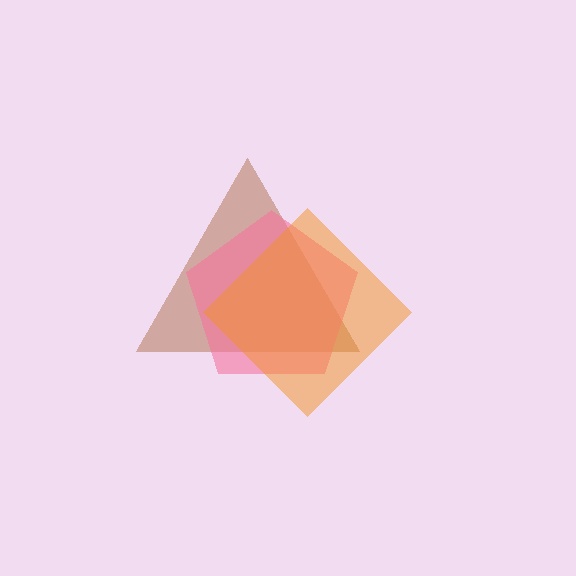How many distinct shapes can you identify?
There are 3 distinct shapes: a brown triangle, a pink pentagon, an orange diamond.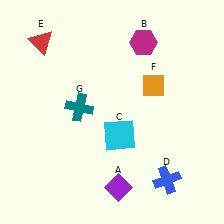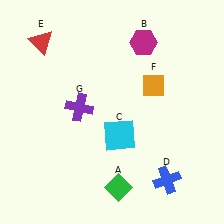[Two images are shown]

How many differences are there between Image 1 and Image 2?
There are 2 differences between the two images.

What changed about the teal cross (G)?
In Image 1, G is teal. In Image 2, it changed to purple.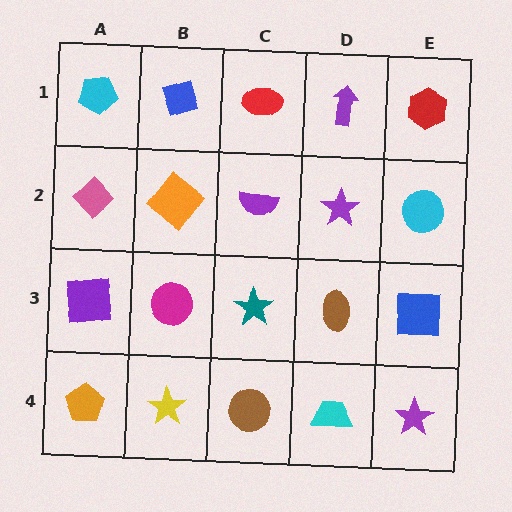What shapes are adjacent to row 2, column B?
A blue diamond (row 1, column B), a magenta circle (row 3, column B), a pink diamond (row 2, column A), a purple semicircle (row 2, column C).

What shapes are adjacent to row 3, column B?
An orange diamond (row 2, column B), a yellow star (row 4, column B), a purple square (row 3, column A), a teal star (row 3, column C).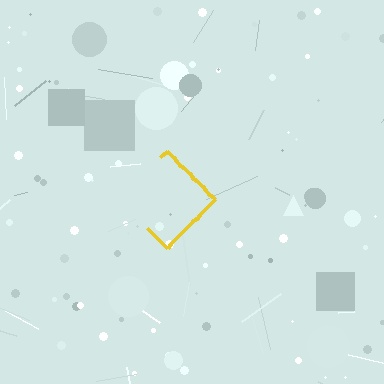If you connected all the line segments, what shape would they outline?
They would outline a diamond.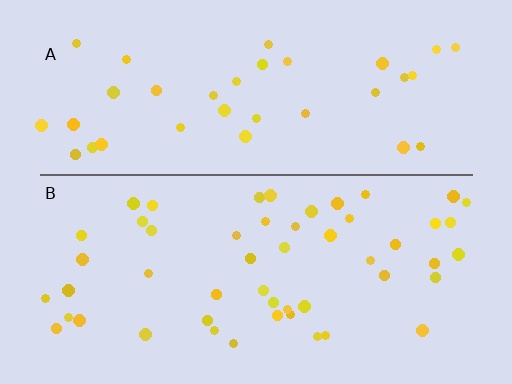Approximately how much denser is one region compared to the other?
Approximately 1.4× — region B over region A.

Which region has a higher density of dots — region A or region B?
B (the bottom).